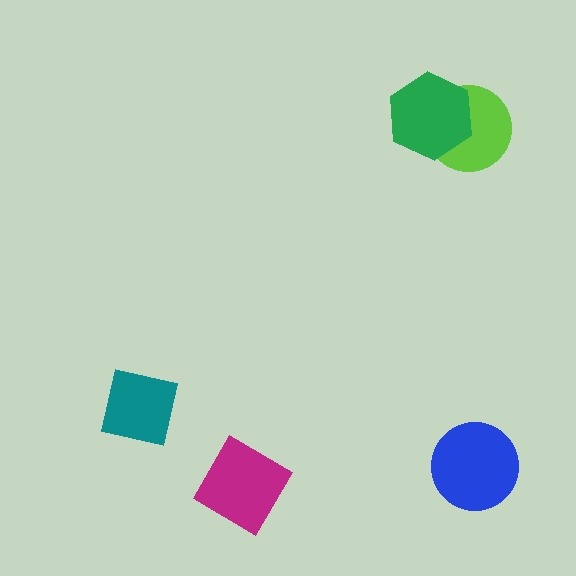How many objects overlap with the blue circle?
0 objects overlap with the blue circle.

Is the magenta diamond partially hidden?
No, no other shape covers it.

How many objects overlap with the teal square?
0 objects overlap with the teal square.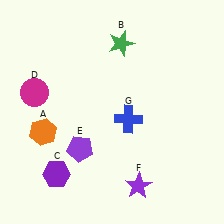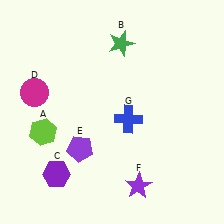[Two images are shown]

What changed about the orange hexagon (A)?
In Image 1, A is orange. In Image 2, it changed to lime.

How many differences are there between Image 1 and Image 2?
There is 1 difference between the two images.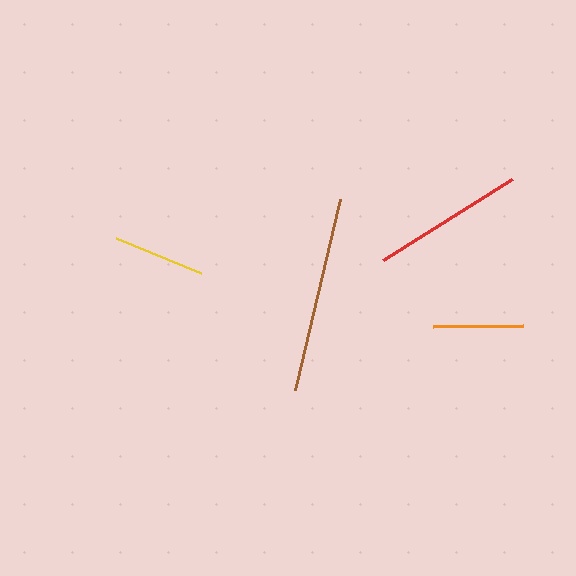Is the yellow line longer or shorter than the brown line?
The brown line is longer than the yellow line.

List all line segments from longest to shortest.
From longest to shortest: brown, red, yellow, orange.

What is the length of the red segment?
The red segment is approximately 153 pixels long.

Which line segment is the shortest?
The orange line is the shortest at approximately 90 pixels.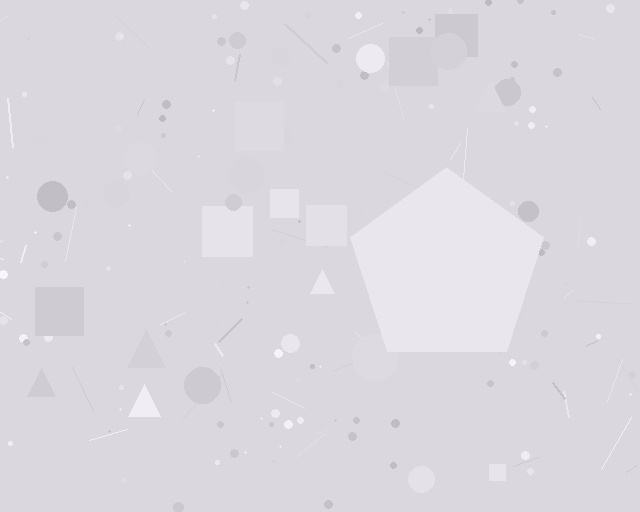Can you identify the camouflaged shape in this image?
The camouflaged shape is a pentagon.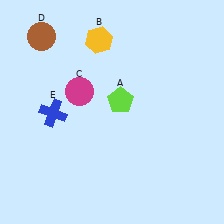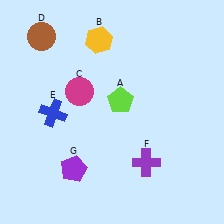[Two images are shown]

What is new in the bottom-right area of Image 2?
A purple cross (F) was added in the bottom-right area of Image 2.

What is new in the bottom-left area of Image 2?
A purple pentagon (G) was added in the bottom-left area of Image 2.